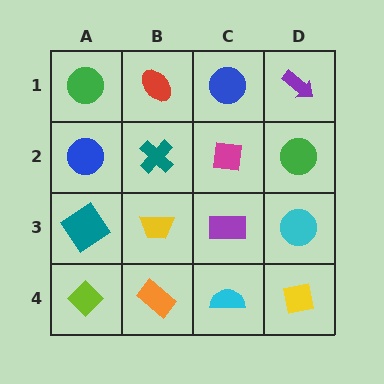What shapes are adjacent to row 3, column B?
A teal cross (row 2, column B), an orange rectangle (row 4, column B), a teal diamond (row 3, column A), a purple rectangle (row 3, column C).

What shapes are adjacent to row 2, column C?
A blue circle (row 1, column C), a purple rectangle (row 3, column C), a teal cross (row 2, column B), a green circle (row 2, column D).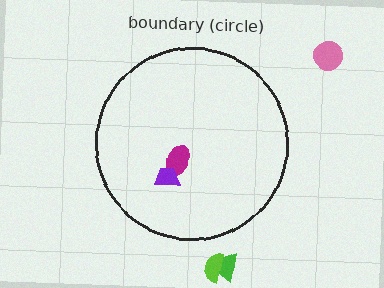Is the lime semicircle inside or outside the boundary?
Outside.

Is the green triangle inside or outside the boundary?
Outside.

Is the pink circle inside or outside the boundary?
Outside.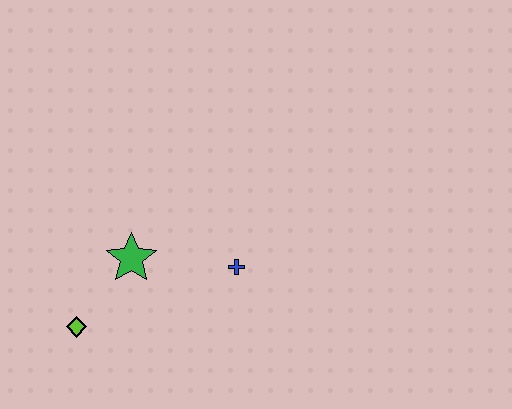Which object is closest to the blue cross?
The green star is closest to the blue cross.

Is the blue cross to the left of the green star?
No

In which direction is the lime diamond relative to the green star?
The lime diamond is below the green star.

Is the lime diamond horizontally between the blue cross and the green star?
No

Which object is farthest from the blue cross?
The lime diamond is farthest from the blue cross.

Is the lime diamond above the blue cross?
No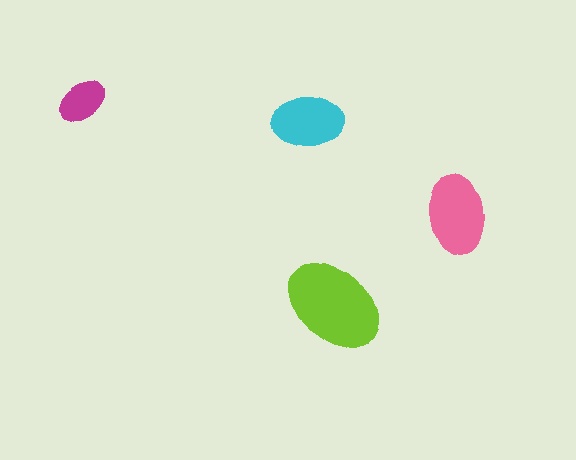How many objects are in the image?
There are 4 objects in the image.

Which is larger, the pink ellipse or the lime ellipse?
The lime one.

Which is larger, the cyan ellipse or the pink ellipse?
The pink one.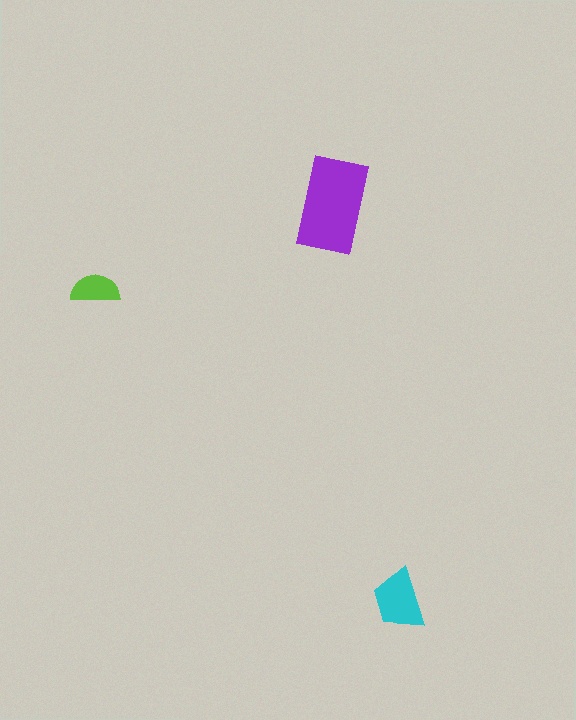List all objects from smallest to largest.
The lime semicircle, the cyan trapezoid, the purple rectangle.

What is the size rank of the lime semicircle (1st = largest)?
3rd.